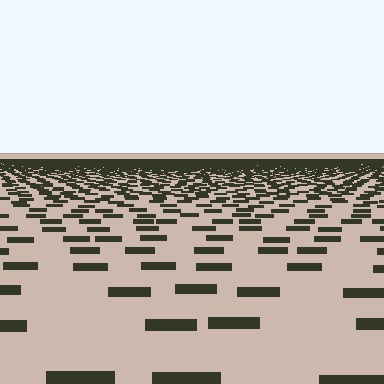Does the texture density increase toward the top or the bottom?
Density increases toward the top.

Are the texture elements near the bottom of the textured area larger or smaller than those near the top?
Larger. Near the bottom, elements are closer to the viewer and appear at a bigger on-screen size.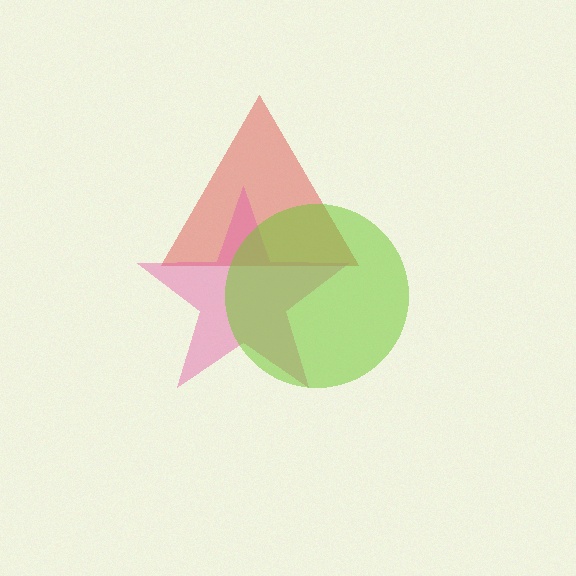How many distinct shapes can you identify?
There are 3 distinct shapes: a red triangle, a pink star, a lime circle.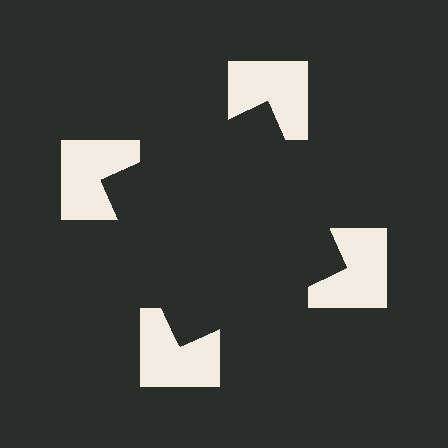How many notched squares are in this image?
There are 4 — one at each vertex of the illusory square.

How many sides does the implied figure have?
4 sides.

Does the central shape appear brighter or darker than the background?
It typically appears slightly darker than the background, even though no actual brightness change is drawn.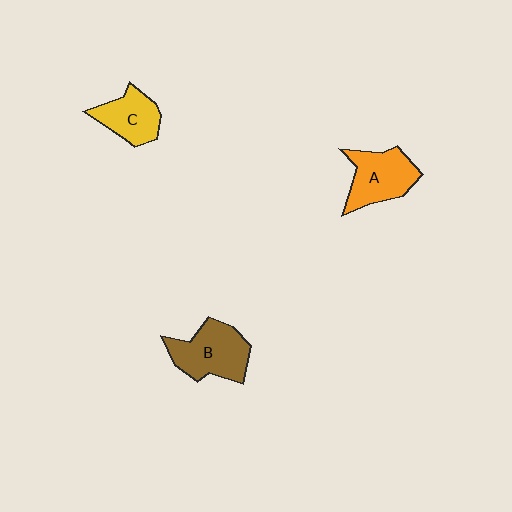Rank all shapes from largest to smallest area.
From largest to smallest: B (brown), A (orange), C (yellow).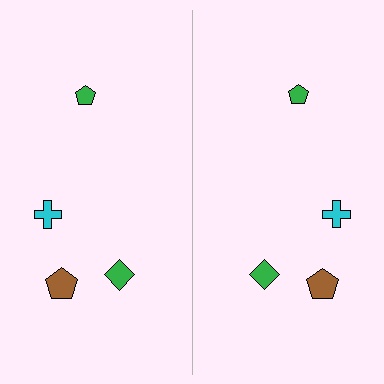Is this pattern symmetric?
Yes, this pattern has bilateral (reflection) symmetry.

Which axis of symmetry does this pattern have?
The pattern has a vertical axis of symmetry running through the center of the image.